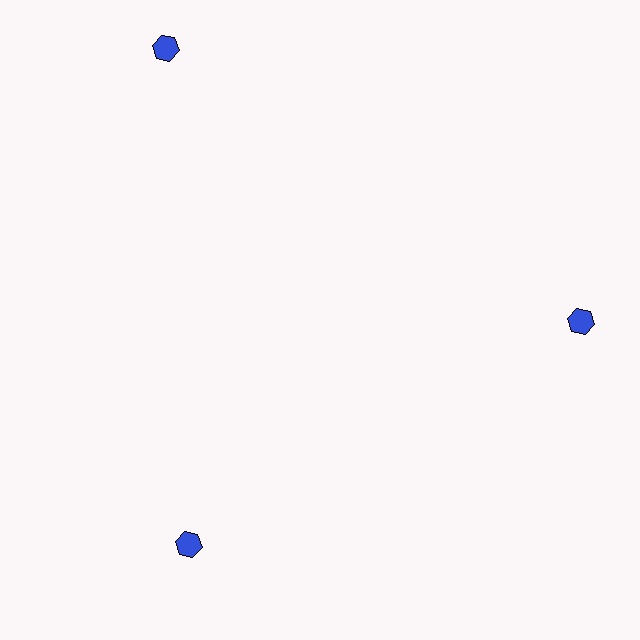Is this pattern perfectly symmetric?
No. The 3 blue hexagons are arranged in a ring, but one element near the 11 o'clock position is pushed outward from the center, breaking the 3-fold rotational symmetry.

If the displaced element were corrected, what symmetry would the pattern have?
It would have 3-fold rotational symmetry — the pattern would map onto itself every 120 degrees.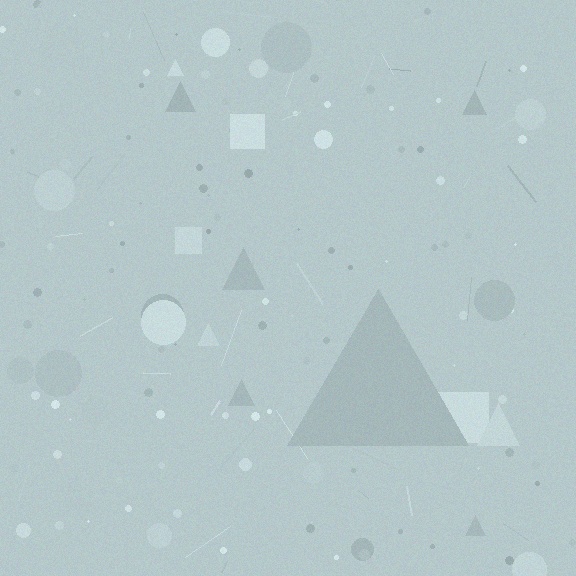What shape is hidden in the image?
A triangle is hidden in the image.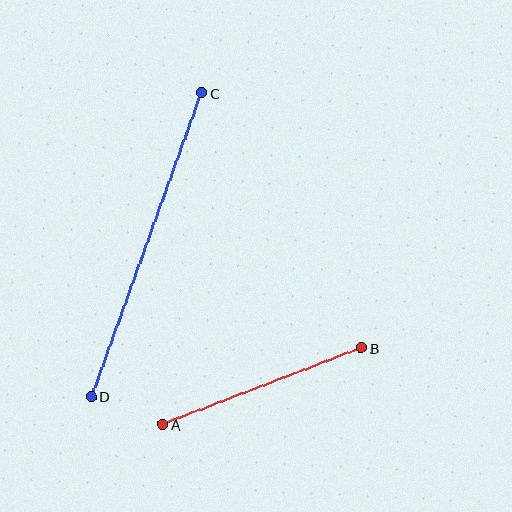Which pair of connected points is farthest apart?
Points C and D are farthest apart.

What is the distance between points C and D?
The distance is approximately 323 pixels.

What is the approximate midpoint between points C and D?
The midpoint is at approximately (147, 245) pixels.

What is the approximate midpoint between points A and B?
The midpoint is at approximately (262, 386) pixels.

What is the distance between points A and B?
The distance is approximately 213 pixels.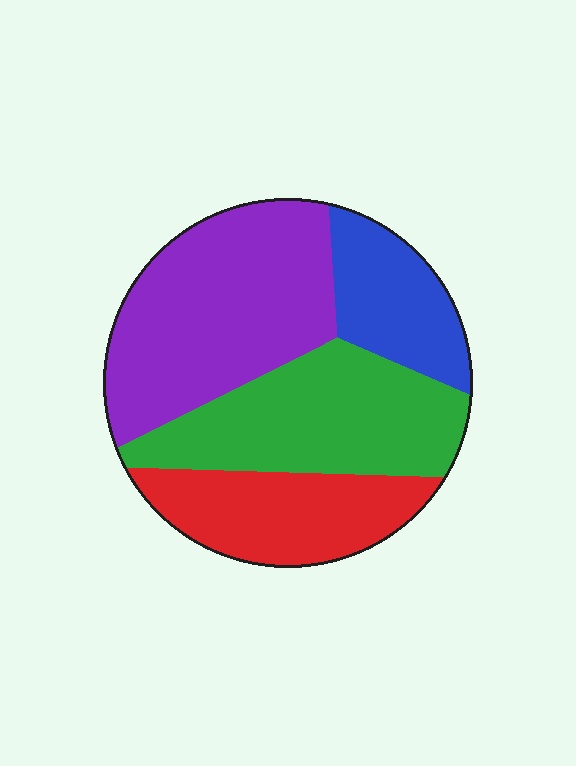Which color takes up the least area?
Blue, at roughly 15%.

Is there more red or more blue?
Red.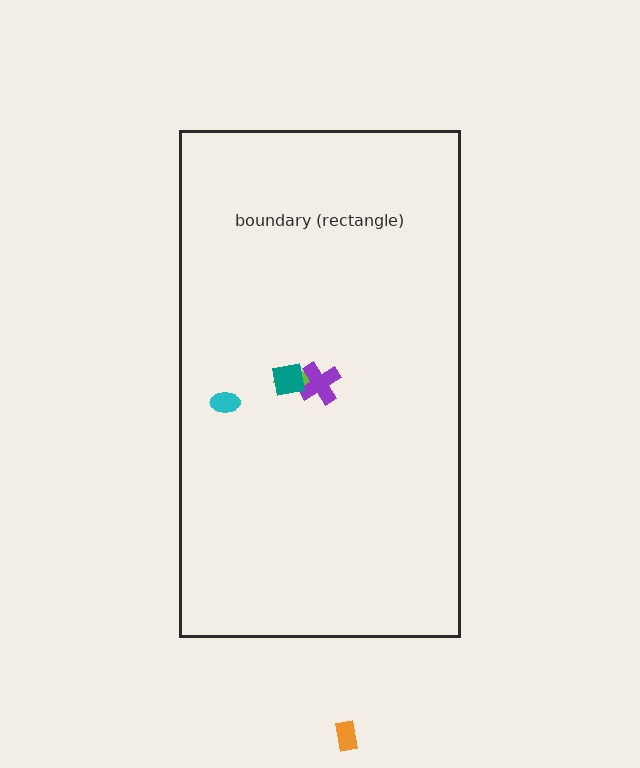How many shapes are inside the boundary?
4 inside, 1 outside.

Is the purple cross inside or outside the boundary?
Inside.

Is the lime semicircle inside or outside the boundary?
Inside.